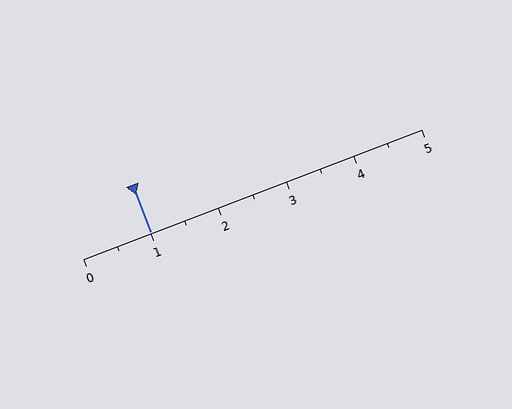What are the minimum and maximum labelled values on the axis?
The axis runs from 0 to 5.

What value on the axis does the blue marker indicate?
The marker indicates approximately 1.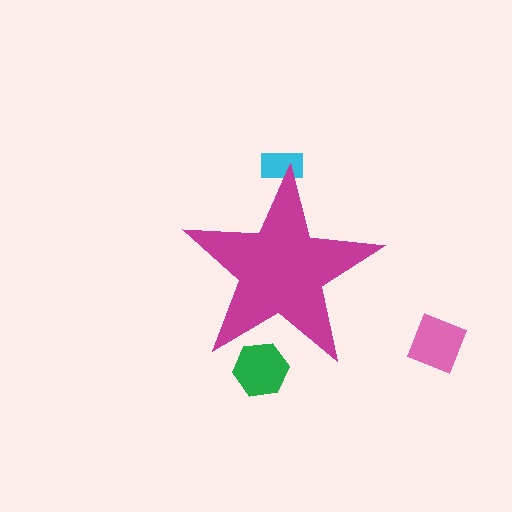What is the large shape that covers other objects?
A magenta star.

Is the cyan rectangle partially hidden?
Yes, the cyan rectangle is partially hidden behind the magenta star.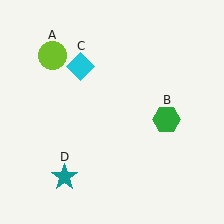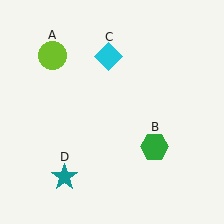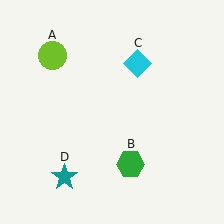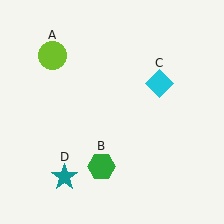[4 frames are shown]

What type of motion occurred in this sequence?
The green hexagon (object B), cyan diamond (object C) rotated clockwise around the center of the scene.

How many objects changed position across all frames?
2 objects changed position: green hexagon (object B), cyan diamond (object C).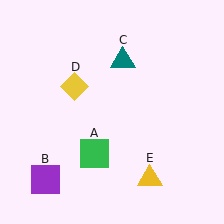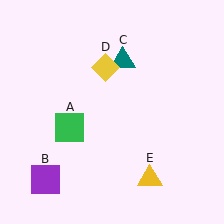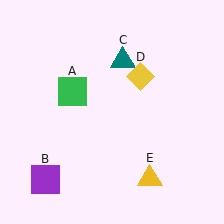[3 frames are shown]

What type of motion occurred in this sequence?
The green square (object A), yellow diamond (object D) rotated clockwise around the center of the scene.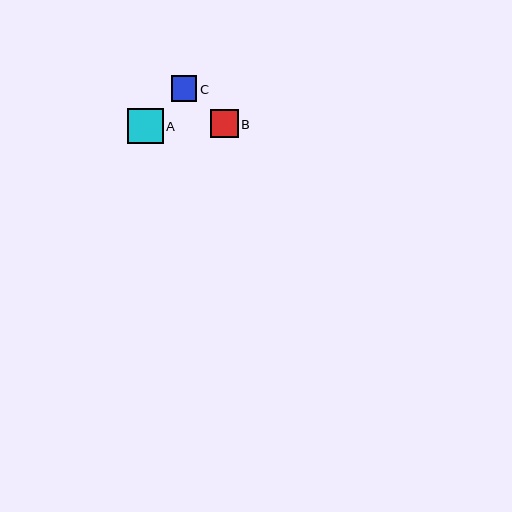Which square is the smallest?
Square C is the smallest with a size of approximately 26 pixels.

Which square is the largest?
Square A is the largest with a size of approximately 35 pixels.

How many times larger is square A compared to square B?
Square A is approximately 1.3 times the size of square B.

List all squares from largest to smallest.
From largest to smallest: A, B, C.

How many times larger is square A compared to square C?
Square A is approximately 1.4 times the size of square C.